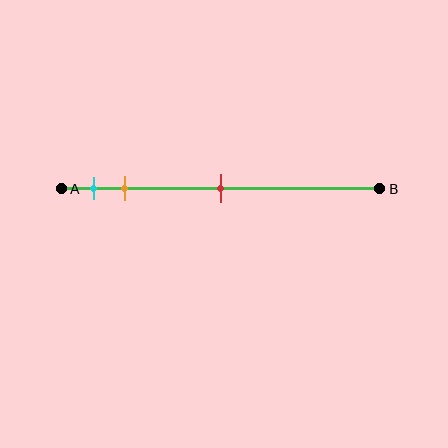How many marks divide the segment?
There are 3 marks dividing the segment.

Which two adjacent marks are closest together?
The cyan and orange marks are the closest adjacent pair.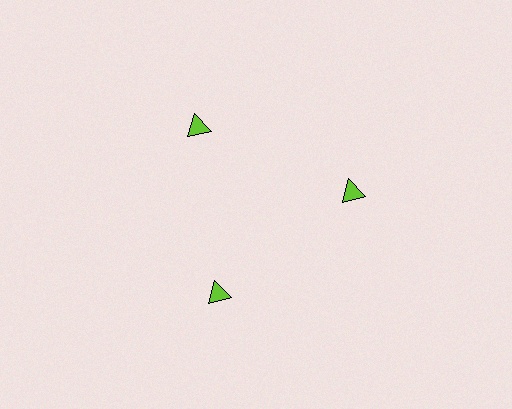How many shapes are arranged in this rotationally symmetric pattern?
There are 3 shapes, arranged in 3 groups of 1.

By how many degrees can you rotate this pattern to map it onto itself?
The pattern maps onto itself every 120 degrees of rotation.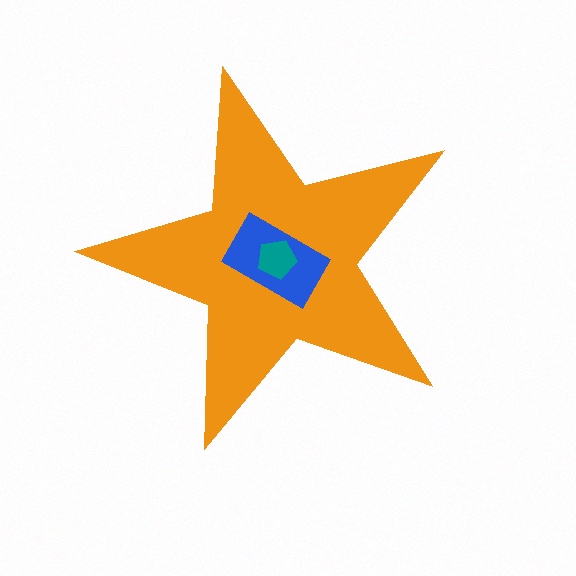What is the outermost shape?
The orange star.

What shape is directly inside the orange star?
The blue rectangle.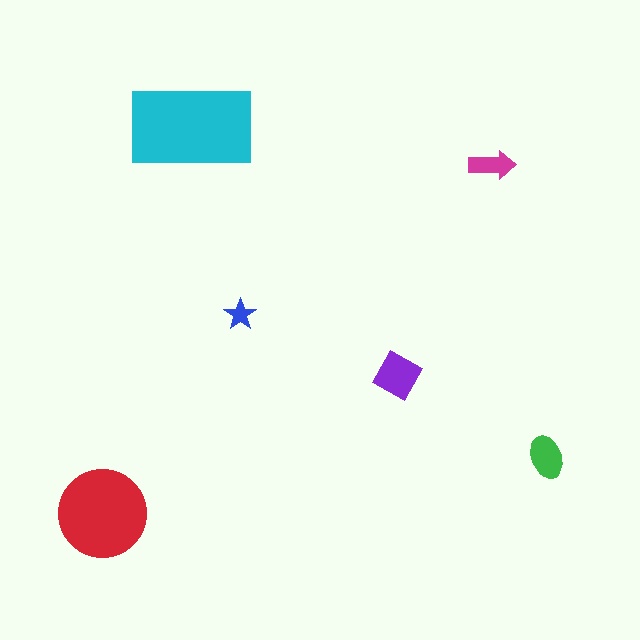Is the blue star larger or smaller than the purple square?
Smaller.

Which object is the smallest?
The blue star.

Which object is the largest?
The cyan rectangle.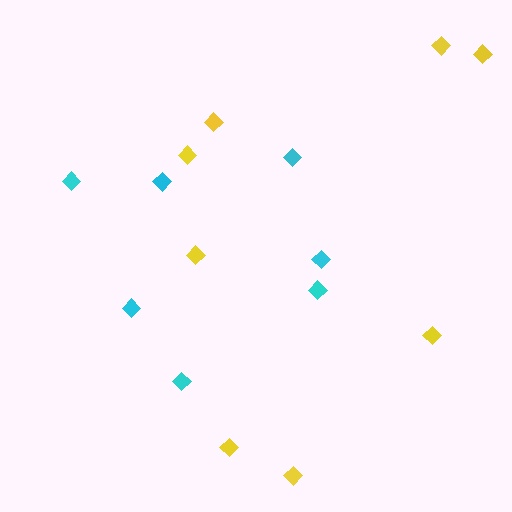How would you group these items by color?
There are 2 groups: one group of cyan diamonds (7) and one group of yellow diamonds (8).